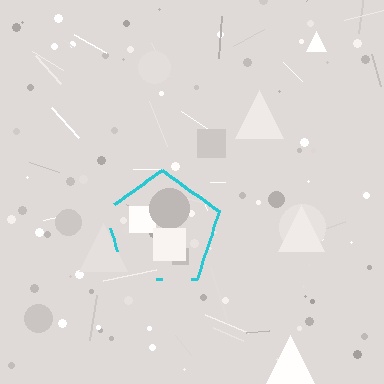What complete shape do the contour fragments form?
The contour fragments form a pentagon.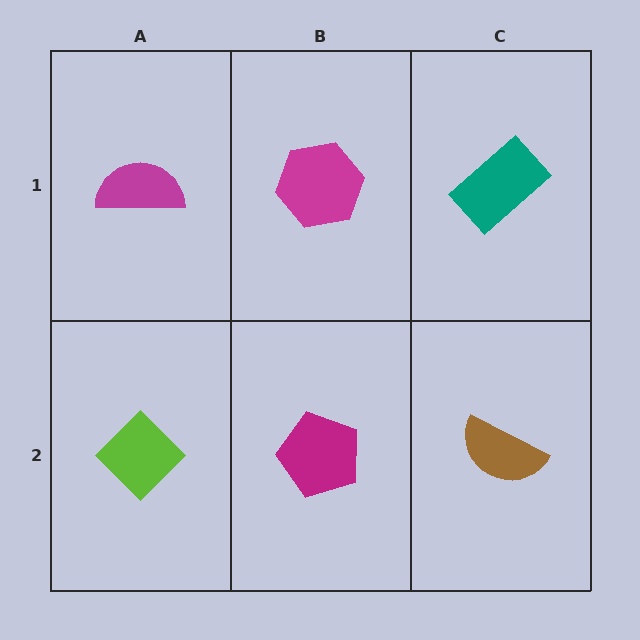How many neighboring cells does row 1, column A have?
2.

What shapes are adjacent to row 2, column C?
A teal rectangle (row 1, column C), a magenta pentagon (row 2, column B).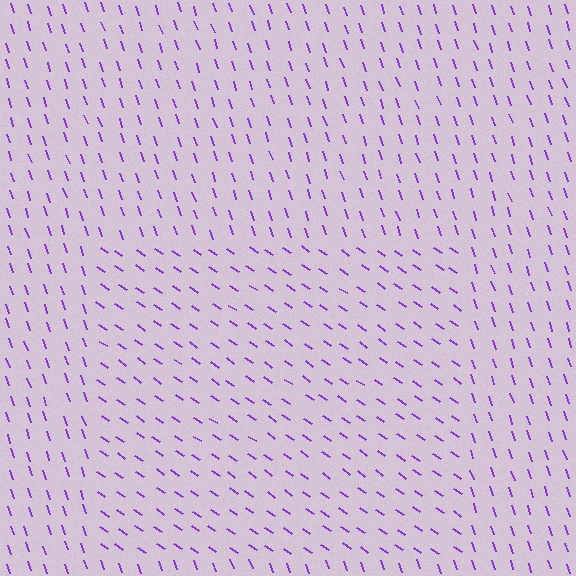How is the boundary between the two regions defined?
The boundary is defined purely by a change in line orientation (approximately 37 degrees difference). All lines are the same color and thickness.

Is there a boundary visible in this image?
Yes, there is a texture boundary formed by a change in line orientation.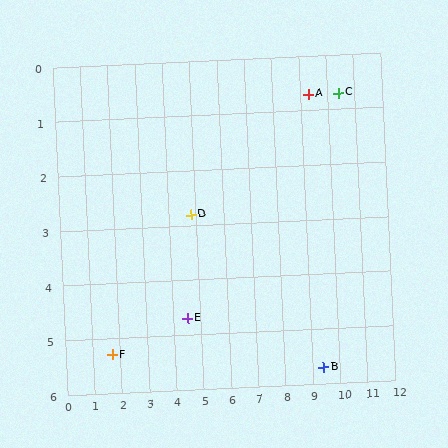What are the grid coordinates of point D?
Point D is at approximately (4.8, 2.8).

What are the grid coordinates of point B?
Point B is at approximately (9.4, 5.7).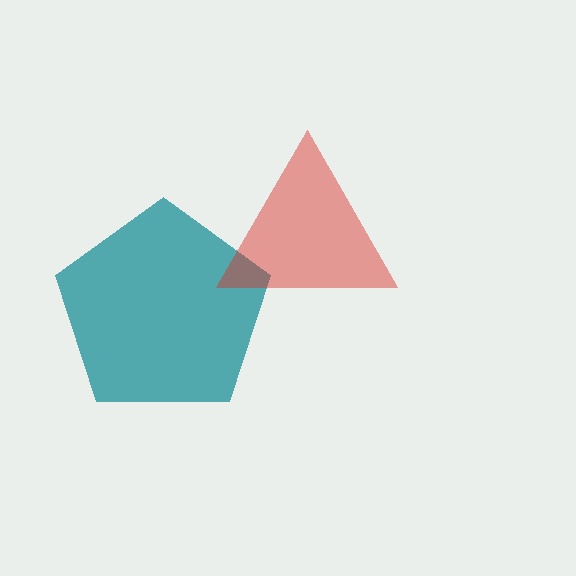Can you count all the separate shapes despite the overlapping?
Yes, there are 2 separate shapes.